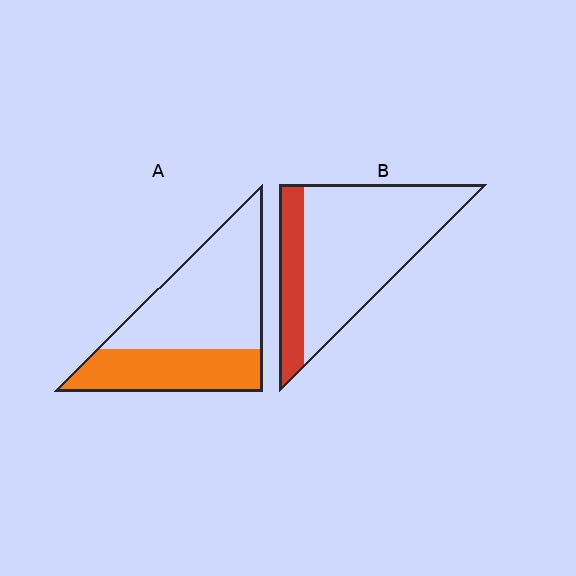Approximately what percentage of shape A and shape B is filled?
A is approximately 35% and B is approximately 25%.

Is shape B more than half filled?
No.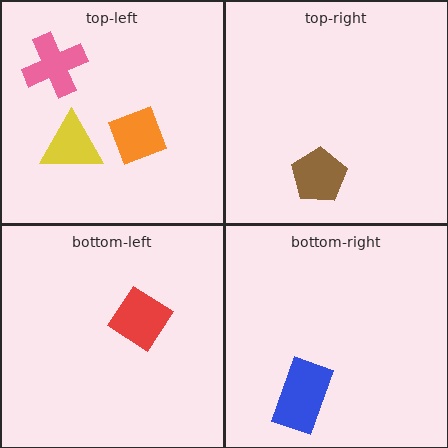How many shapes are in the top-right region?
1.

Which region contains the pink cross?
The top-left region.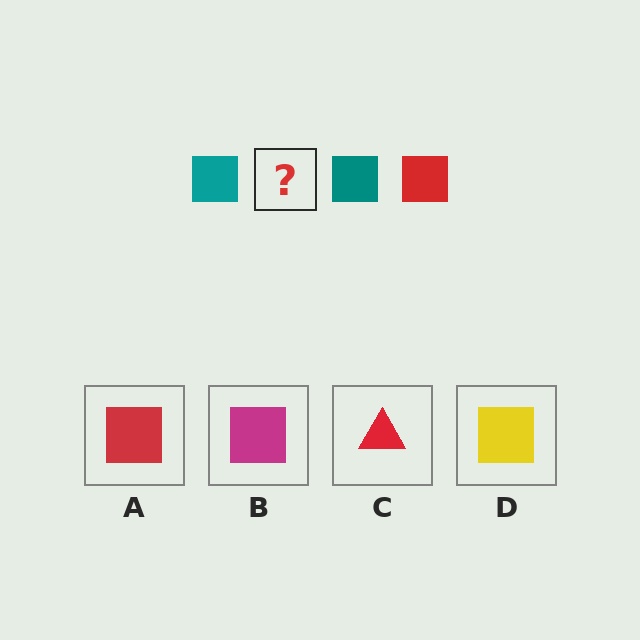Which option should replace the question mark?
Option A.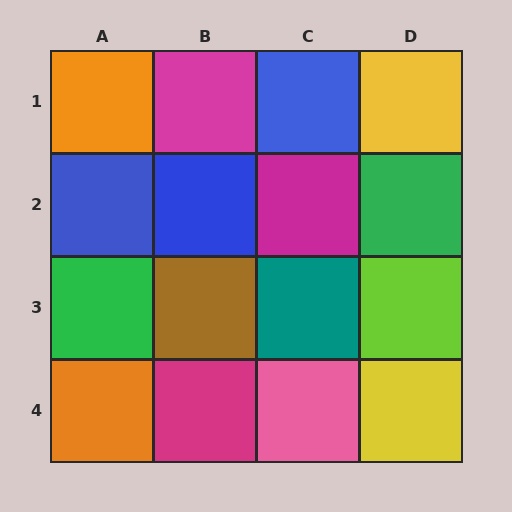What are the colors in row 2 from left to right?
Blue, blue, magenta, green.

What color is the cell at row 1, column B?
Magenta.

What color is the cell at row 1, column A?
Orange.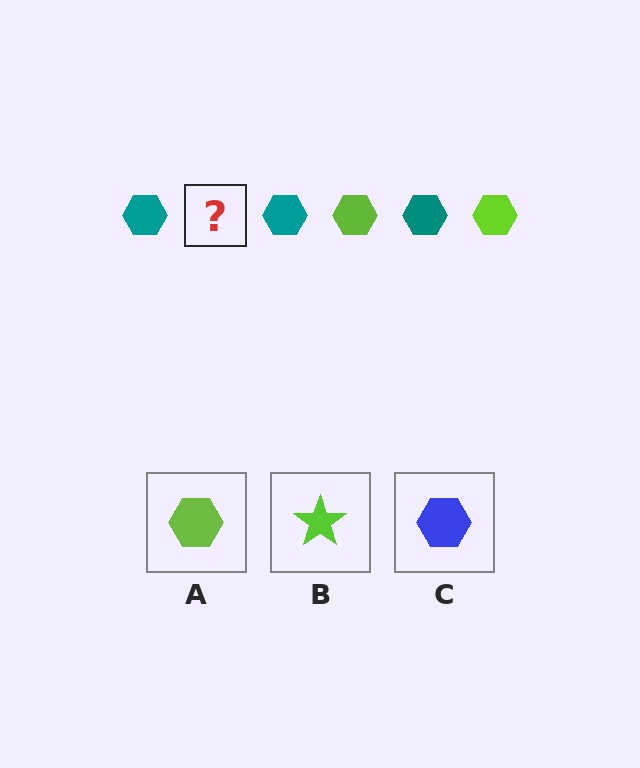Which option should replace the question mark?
Option A.